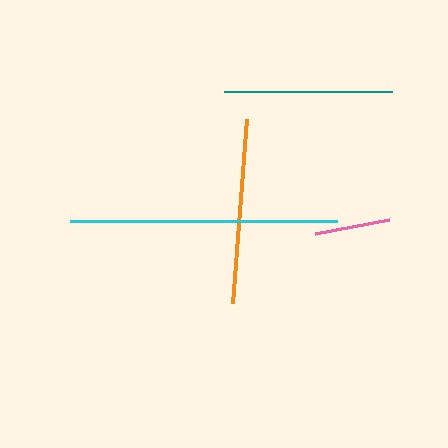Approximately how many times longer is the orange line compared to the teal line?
The orange line is approximately 1.1 times the length of the teal line.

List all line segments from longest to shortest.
From longest to shortest: cyan, orange, teal, pink.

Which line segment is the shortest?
The pink line is the shortest at approximately 76 pixels.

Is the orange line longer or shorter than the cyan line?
The cyan line is longer than the orange line.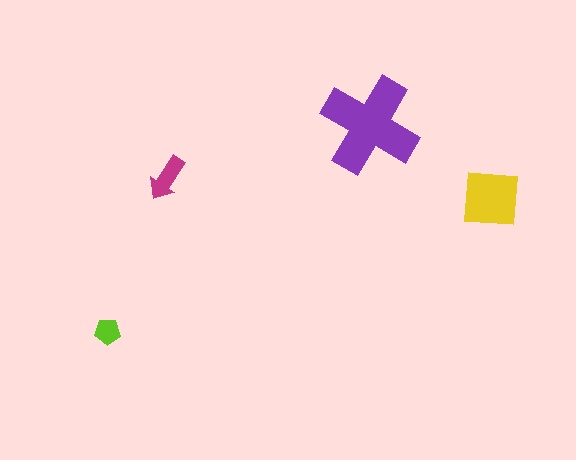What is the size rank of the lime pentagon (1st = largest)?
4th.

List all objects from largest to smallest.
The purple cross, the yellow square, the magenta arrow, the lime pentagon.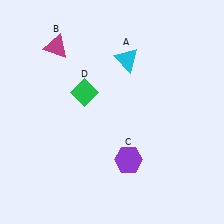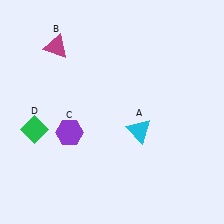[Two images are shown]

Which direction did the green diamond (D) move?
The green diamond (D) moved left.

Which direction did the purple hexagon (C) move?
The purple hexagon (C) moved left.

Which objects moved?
The objects that moved are: the cyan triangle (A), the purple hexagon (C), the green diamond (D).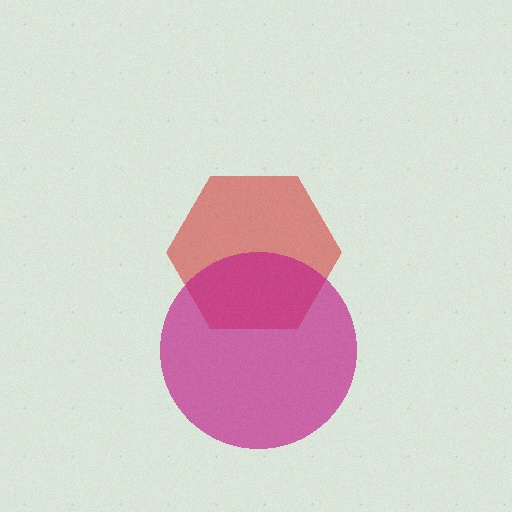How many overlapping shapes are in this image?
There are 2 overlapping shapes in the image.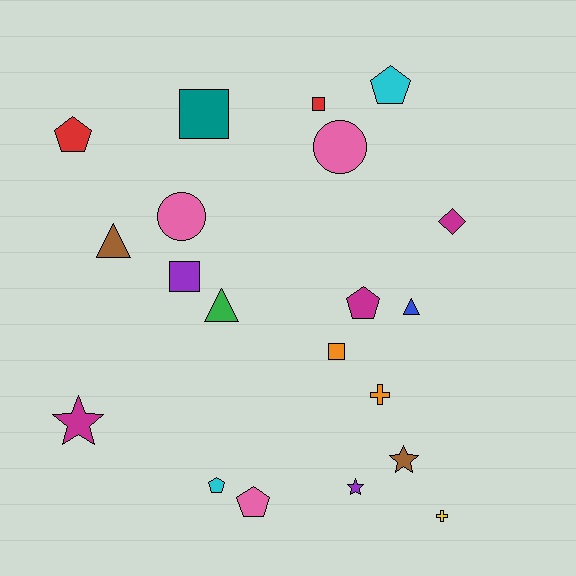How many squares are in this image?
There are 4 squares.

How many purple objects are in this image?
There are 2 purple objects.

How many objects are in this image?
There are 20 objects.